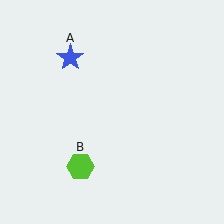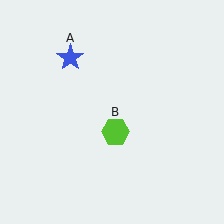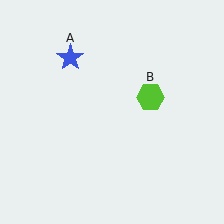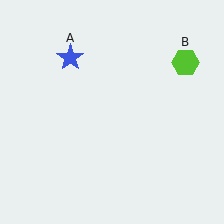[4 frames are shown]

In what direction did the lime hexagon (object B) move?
The lime hexagon (object B) moved up and to the right.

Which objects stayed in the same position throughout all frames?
Blue star (object A) remained stationary.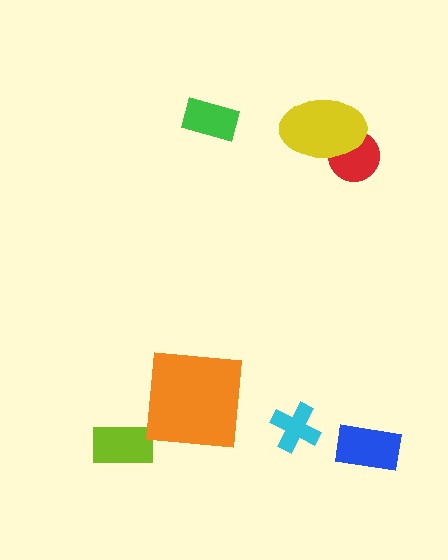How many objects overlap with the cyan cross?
0 objects overlap with the cyan cross.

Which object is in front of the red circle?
The yellow ellipse is in front of the red circle.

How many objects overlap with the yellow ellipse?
1 object overlaps with the yellow ellipse.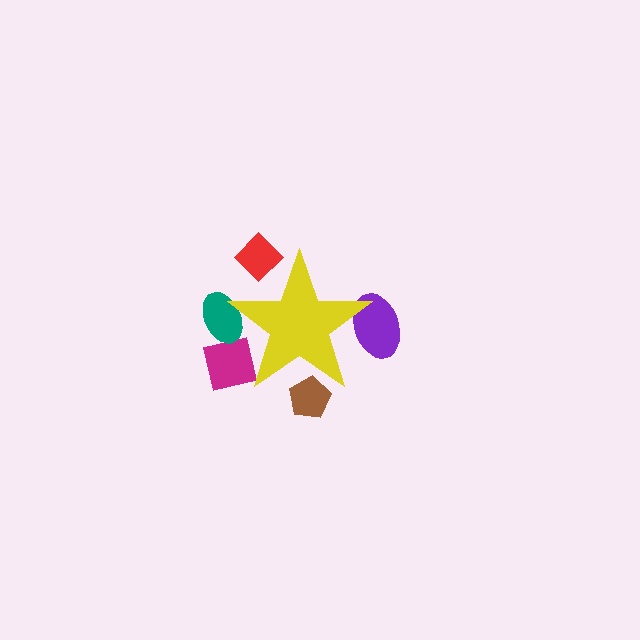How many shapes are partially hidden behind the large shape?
5 shapes are partially hidden.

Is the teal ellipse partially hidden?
Yes, the teal ellipse is partially hidden behind the yellow star.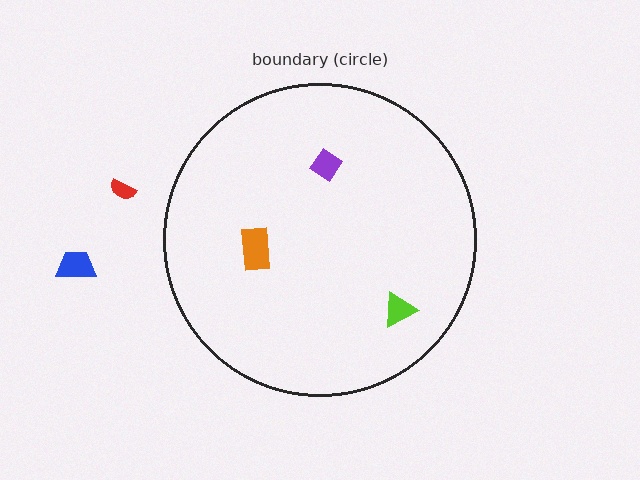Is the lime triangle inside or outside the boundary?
Inside.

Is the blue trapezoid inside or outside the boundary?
Outside.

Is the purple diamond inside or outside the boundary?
Inside.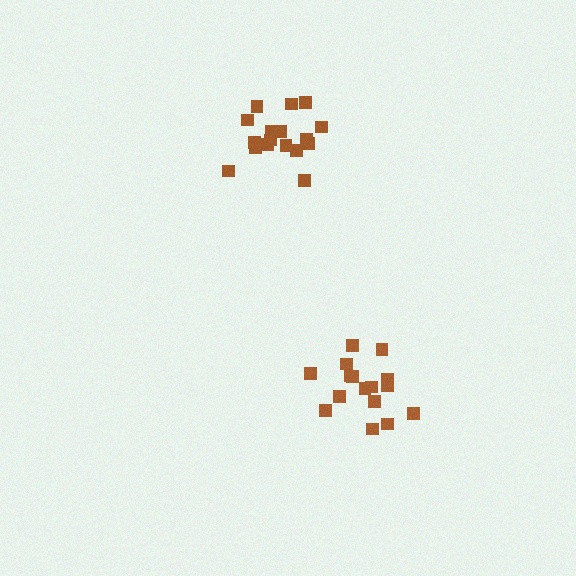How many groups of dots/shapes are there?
There are 2 groups.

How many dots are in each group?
Group 1: 17 dots, Group 2: 16 dots (33 total).